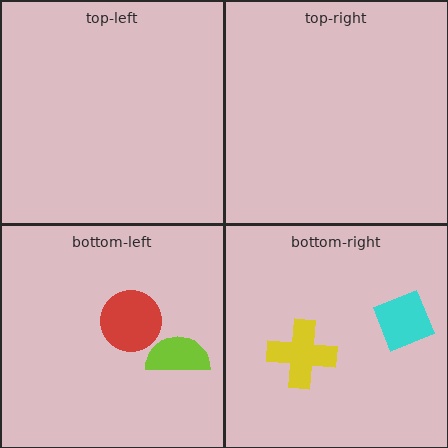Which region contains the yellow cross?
The bottom-right region.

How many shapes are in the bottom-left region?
2.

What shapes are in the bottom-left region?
The lime semicircle, the red circle.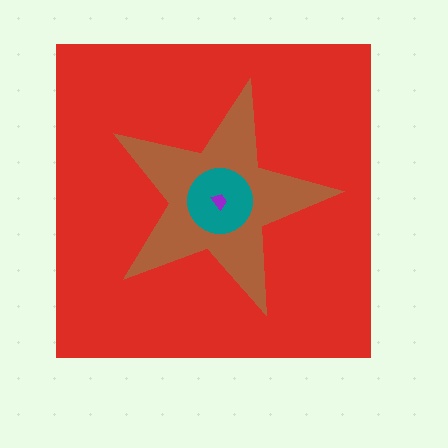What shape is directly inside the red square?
The brown star.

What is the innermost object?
The purple trapezoid.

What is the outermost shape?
The red square.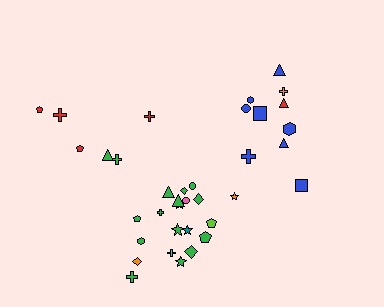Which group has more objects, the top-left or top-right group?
The top-right group.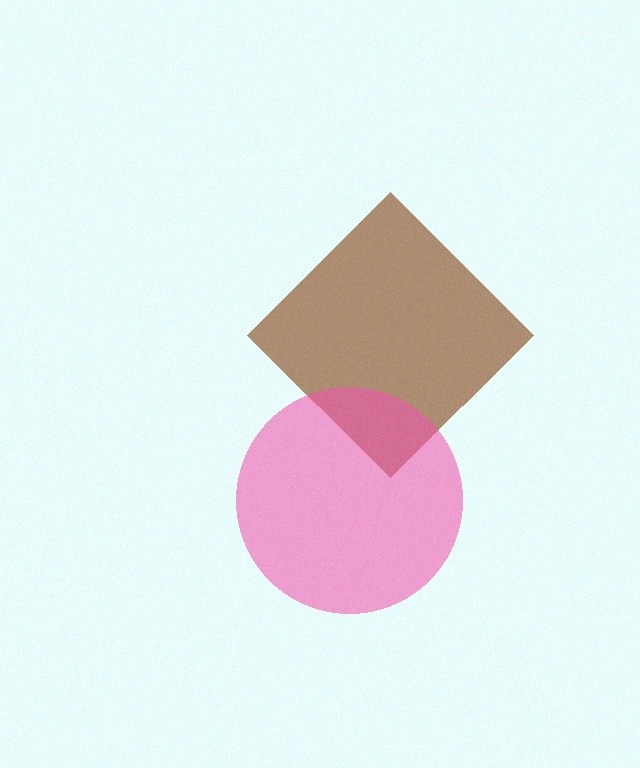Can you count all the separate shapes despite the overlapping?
Yes, there are 2 separate shapes.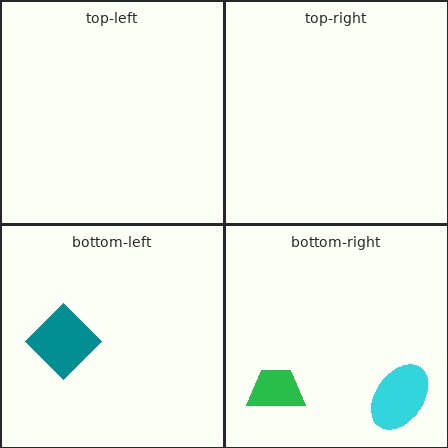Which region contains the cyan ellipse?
The bottom-right region.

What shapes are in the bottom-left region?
The teal diamond.